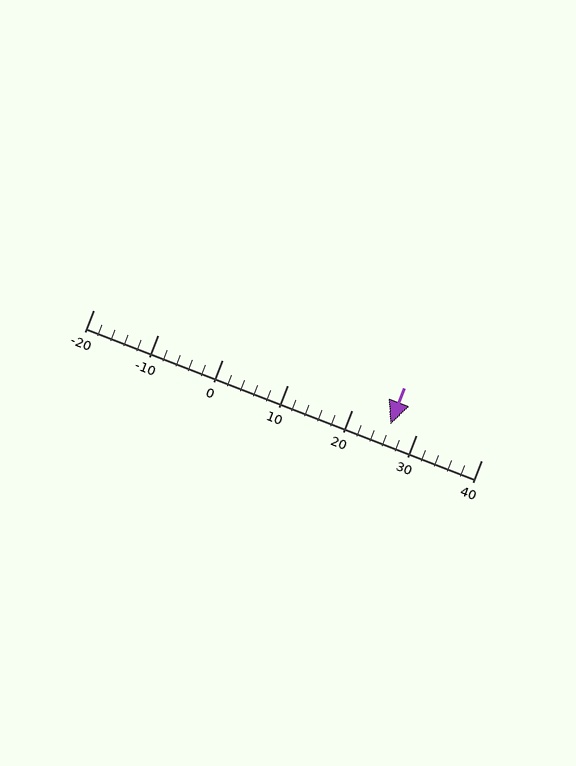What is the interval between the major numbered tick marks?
The major tick marks are spaced 10 units apart.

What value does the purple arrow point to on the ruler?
The purple arrow points to approximately 26.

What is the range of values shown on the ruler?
The ruler shows values from -20 to 40.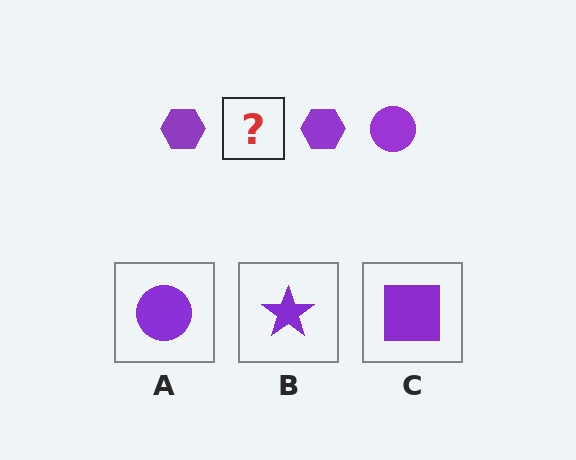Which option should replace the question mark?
Option A.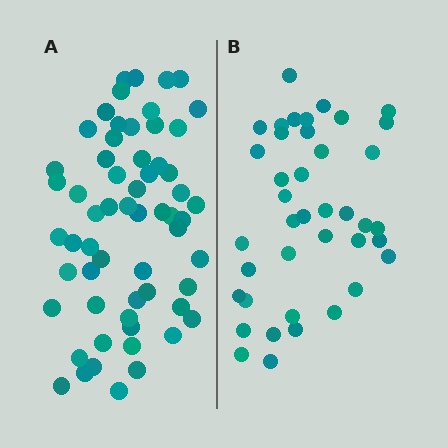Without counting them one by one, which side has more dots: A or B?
Region A (the left region) has more dots.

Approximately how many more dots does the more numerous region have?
Region A has approximately 20 more dots than region B.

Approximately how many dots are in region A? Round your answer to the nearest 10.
About 60 dots.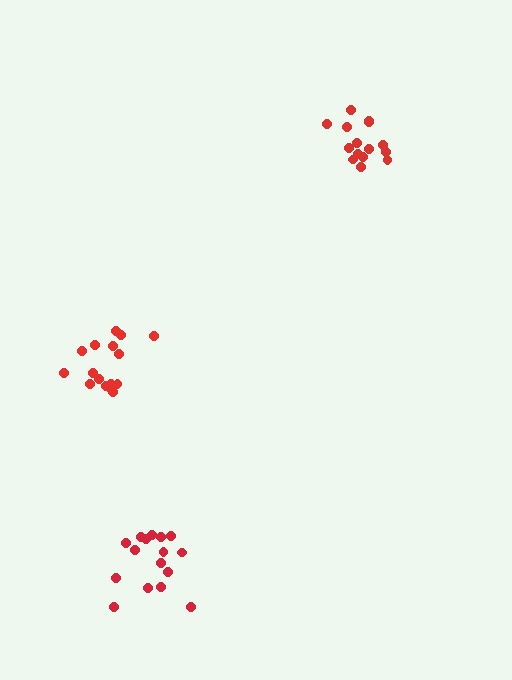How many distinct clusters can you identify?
There are 3 distinct clusters.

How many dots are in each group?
Group 1: 15 dots, Group 2: 16 dots, Group 3: 16 dots (47 total).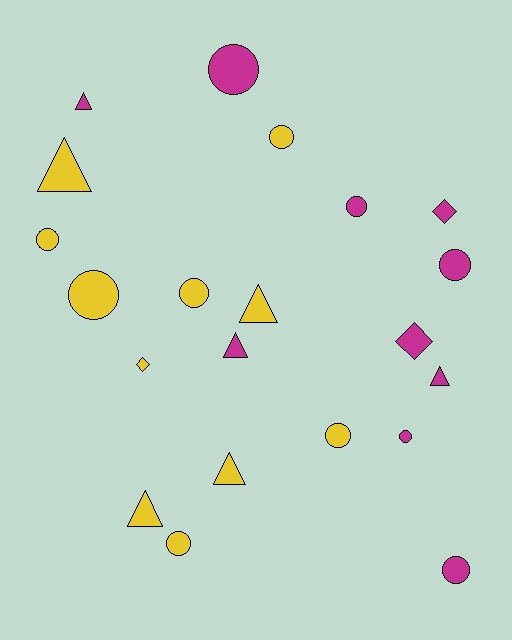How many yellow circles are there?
There are 6 yellow circles.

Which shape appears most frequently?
Circle, with 11 objects.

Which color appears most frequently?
Yellow, with 11 objects.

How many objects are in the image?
There are 21 objects.